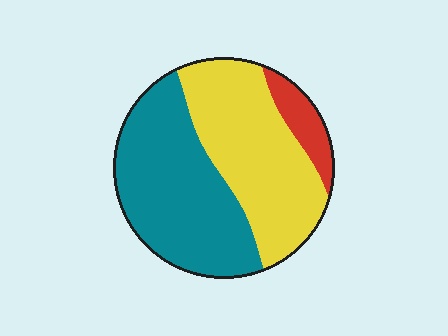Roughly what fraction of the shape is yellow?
Yellow takes up about two fifths (2/5) of the shape.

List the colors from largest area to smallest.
From largest to smallest: teal, yellow, red.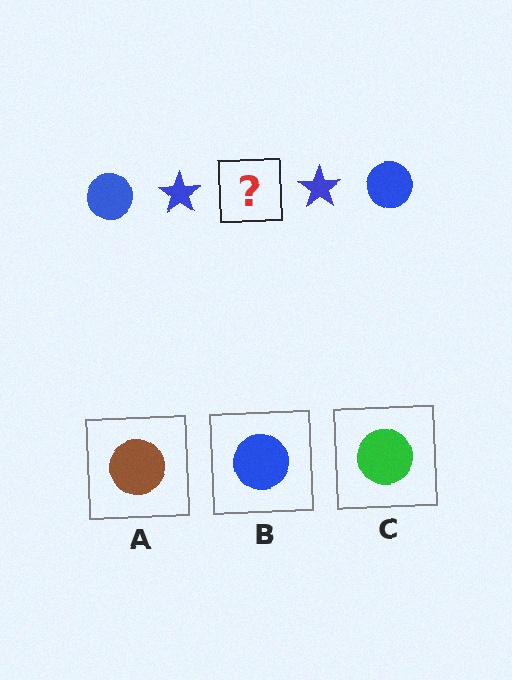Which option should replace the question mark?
Option B.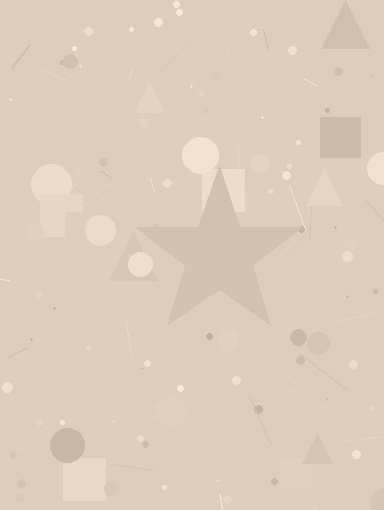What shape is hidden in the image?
A star is hidden in the image.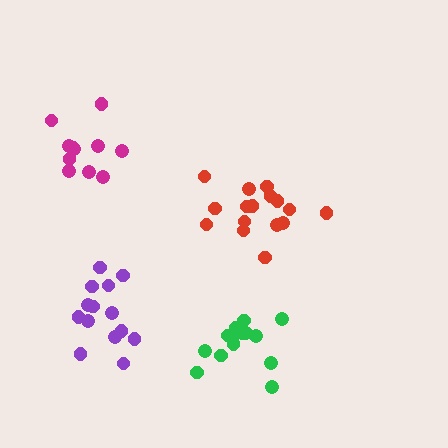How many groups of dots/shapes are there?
There are 4 groups.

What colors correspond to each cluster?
The clusters are colored: red, magenta, green, purple.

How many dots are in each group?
Group 1: 16 dots, Group 2: 11 dots, Group 3: 14 dots, Group 4: 14 dots (55 total).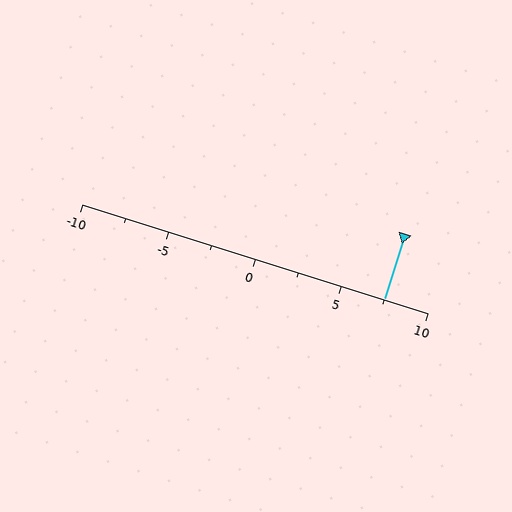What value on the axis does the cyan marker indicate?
The marker indicates approximately 7.5.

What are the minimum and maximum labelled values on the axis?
The axis runs from -10 to 10.